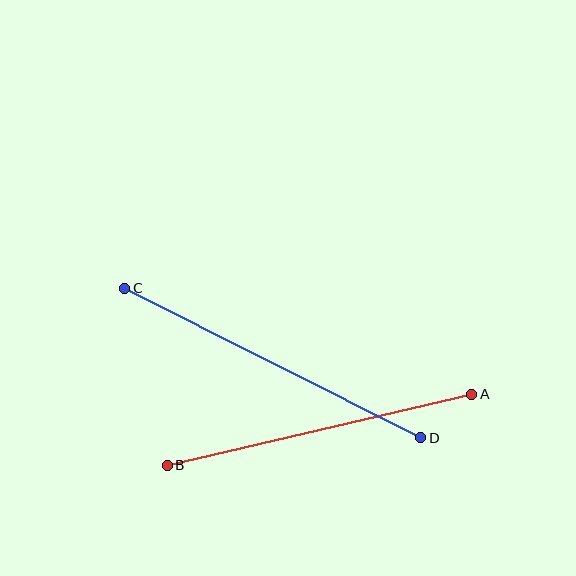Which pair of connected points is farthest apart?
Points C and D are farthest apart.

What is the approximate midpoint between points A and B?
The midpoint is at approximately (319, 430) pixels.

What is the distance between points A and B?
The distance is approximately 313 pixels.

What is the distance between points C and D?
The distance is approximately 332 pixels.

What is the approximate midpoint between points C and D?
The midpoint is at approximately (273, 363) pixels.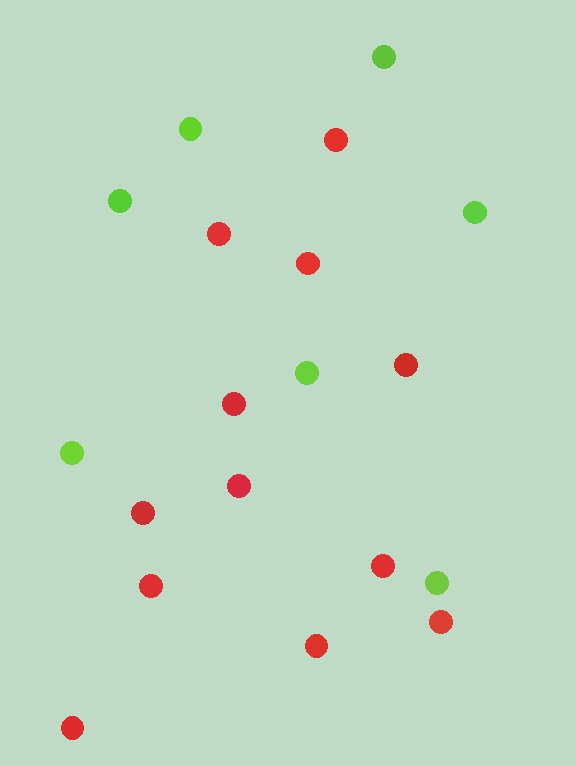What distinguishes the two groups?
There are 2 groups: one group of lime circles (7) and one group of red circles (12).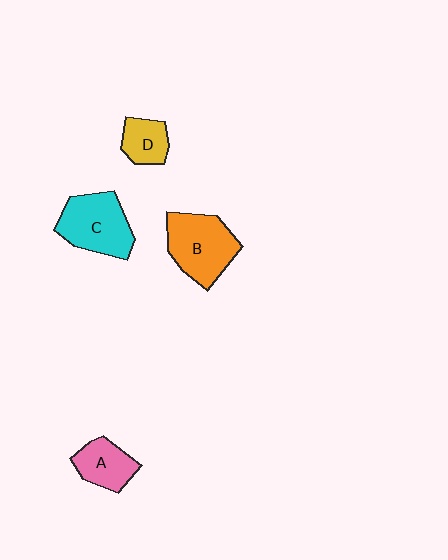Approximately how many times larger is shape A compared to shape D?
Approximately 1.2 times.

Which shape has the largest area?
Shape B (orange).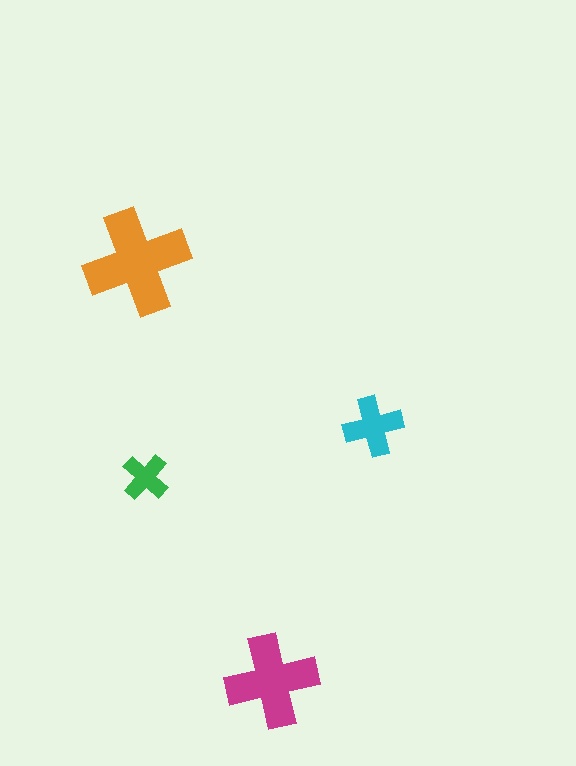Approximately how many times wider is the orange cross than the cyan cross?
About 1.5 times wider.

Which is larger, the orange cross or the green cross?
The orange one.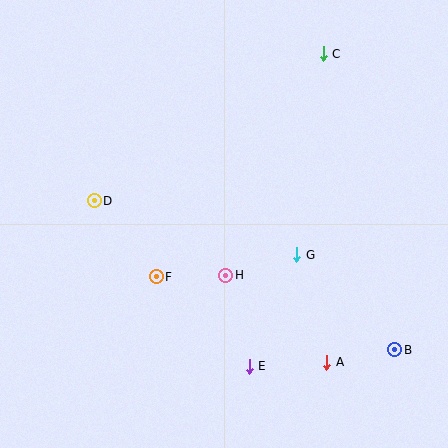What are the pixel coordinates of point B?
Point B is at (395, 350).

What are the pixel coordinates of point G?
Point G is at (297, 255).